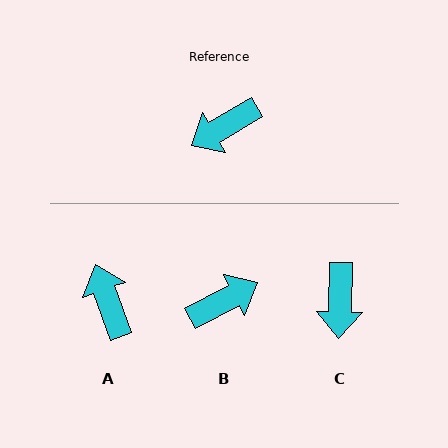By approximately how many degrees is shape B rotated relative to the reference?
Approximately 177 degrees counter-clockwise.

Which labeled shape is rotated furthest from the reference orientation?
B, about 177 degrees away.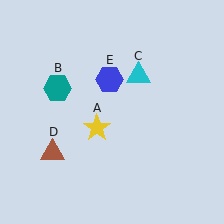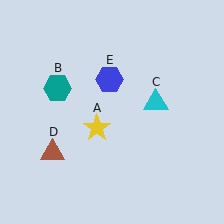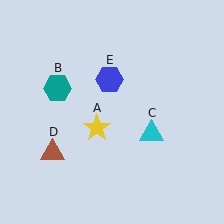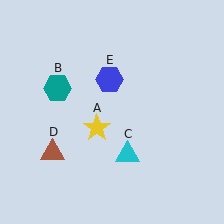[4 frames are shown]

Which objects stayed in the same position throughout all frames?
Yellow star (object A) and teal hexagon (object B) and brown triangle (object D) and blue hexagon (object E) remained stationary.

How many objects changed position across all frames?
1 object changed position: cyan triangle (object C).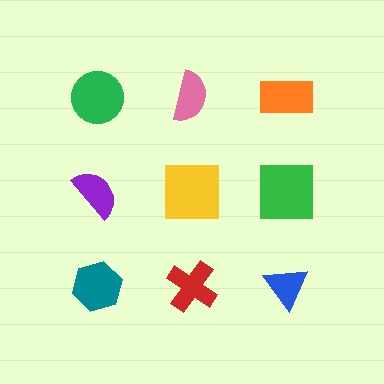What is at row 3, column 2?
A red cross.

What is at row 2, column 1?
A purple semicircle.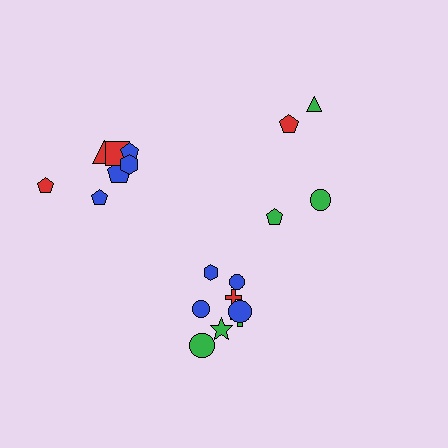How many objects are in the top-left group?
There are 7 objects.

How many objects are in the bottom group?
There are 8 objects.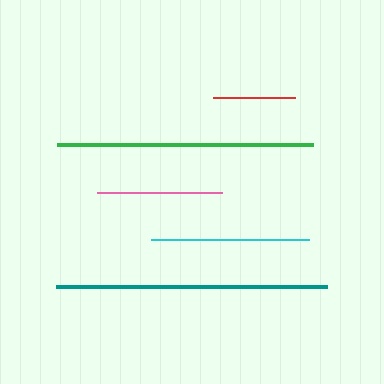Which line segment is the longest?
The teal line is the longest at approximately 271 pixels.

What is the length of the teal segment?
The teal segment is approximately 271 pixels long.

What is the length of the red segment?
The red segment is approximately 83 pixels long.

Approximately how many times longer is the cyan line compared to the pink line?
The cyan line is approximately 1.3 times the length of the pink line.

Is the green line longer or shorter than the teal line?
The teal line is longer than the green line.